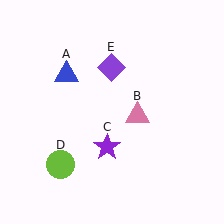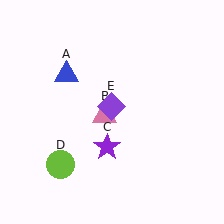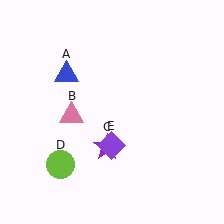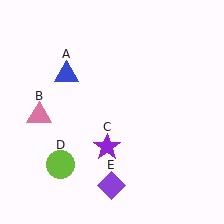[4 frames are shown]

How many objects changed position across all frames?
2 objects changed position: pink triangle (object B), purple diamond (object E).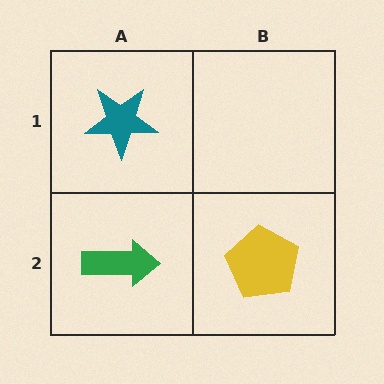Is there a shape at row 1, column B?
No, that cell is empty.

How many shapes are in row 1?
1 shape.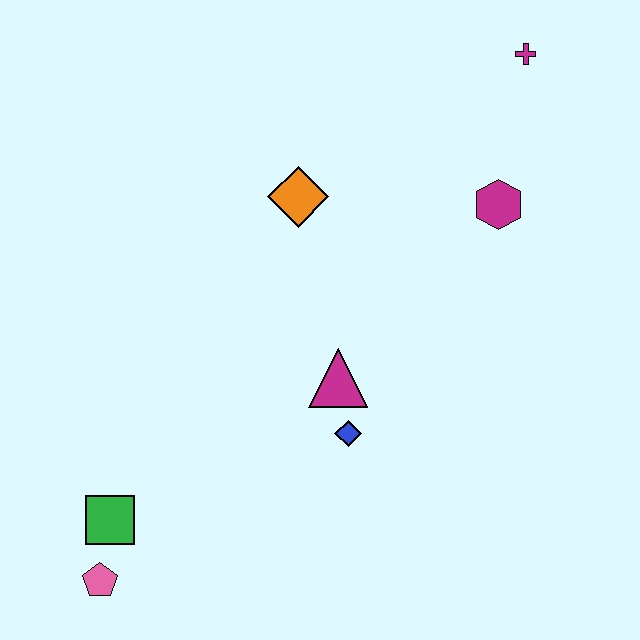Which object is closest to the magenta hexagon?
The magenta cross is closest to the magenta hexagon.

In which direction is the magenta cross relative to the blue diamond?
The magenta cross is above the blue diamond.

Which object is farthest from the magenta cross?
The pink pentagon is farthest from the magenta cross.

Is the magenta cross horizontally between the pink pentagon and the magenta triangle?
No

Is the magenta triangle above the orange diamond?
No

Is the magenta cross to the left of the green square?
No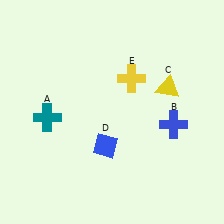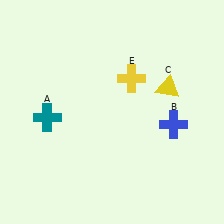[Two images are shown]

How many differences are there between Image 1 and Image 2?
There is 1 difference between the two images.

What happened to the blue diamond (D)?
The blue diamond (D) was removed in Image 2. It was in the bottom-left area of Image 1.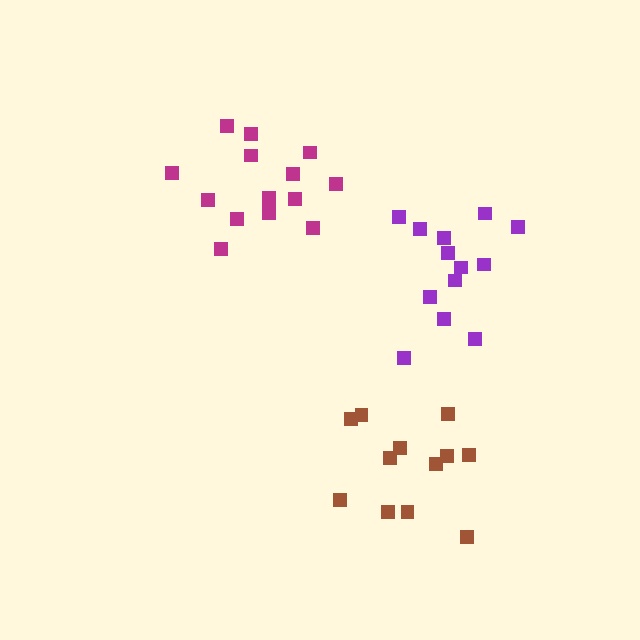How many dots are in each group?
Group 1: 13 dots, Group 2: 15 dots, Group 3: 12 dots (40 total).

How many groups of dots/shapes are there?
There are 3 groups.